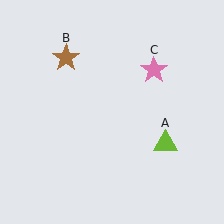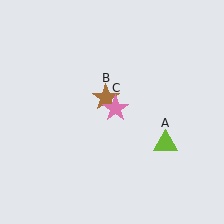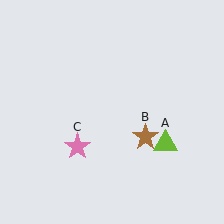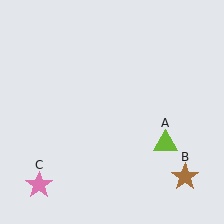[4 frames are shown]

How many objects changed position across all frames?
2 objects changed position: brown star (object B), pink star (object C).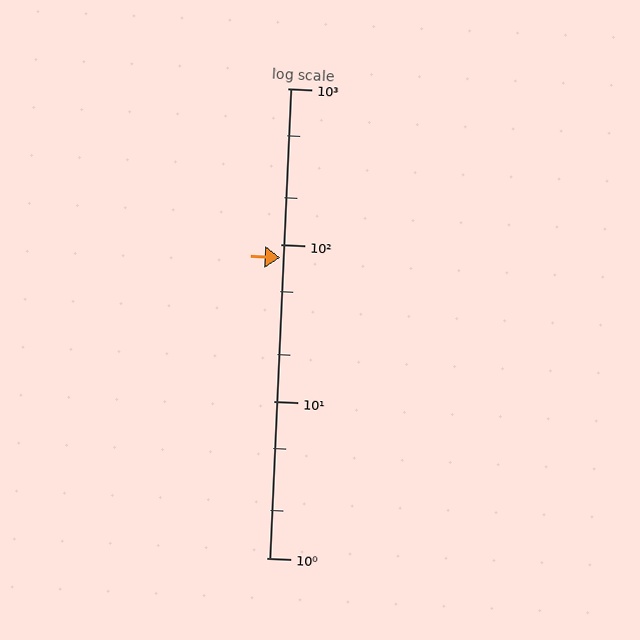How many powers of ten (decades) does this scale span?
The scale spans 3 decades, from 1 to 1000.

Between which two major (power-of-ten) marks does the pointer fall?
The pointer is between 10 and 100.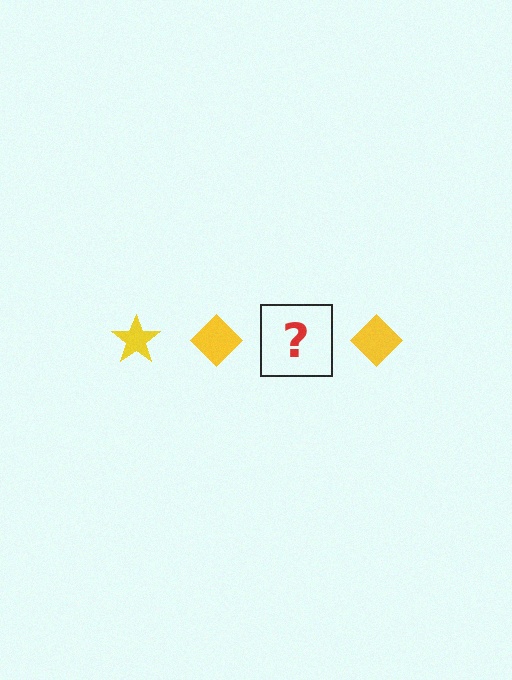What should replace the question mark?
The question mark should be replaced with a yellow star.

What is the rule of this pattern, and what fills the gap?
The rule is that the pattern cycles through star, diamond shapes in yellow. The gap should be filled with a yellow star.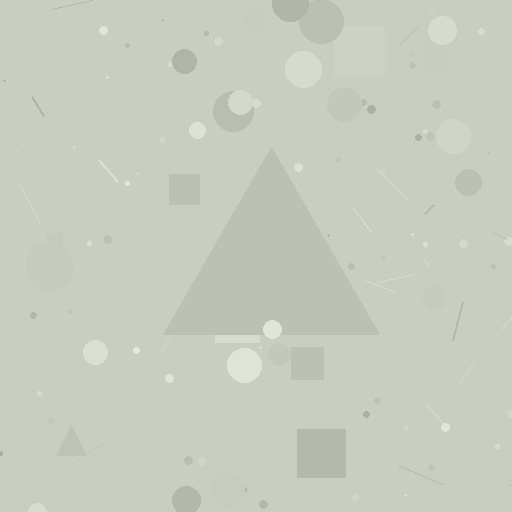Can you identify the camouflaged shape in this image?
The camouflaged shape is a triangle.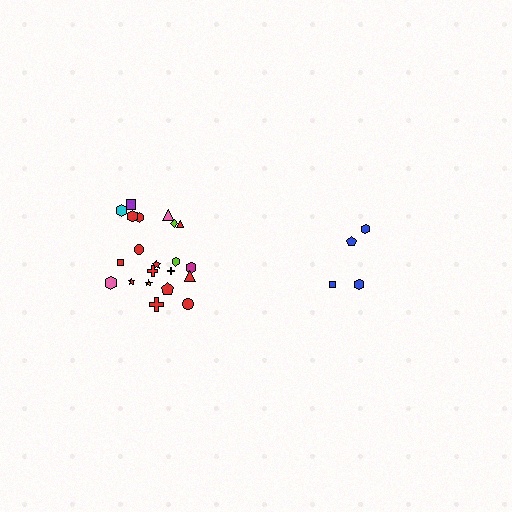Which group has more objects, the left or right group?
The left group.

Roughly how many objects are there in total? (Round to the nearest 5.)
Roughly 25 objects in total.